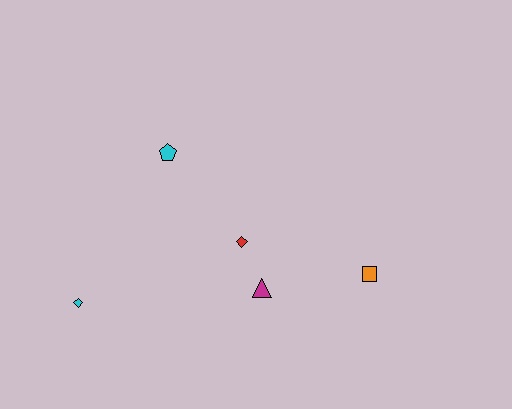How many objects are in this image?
There are 5 objects.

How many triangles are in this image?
There is 1 triangle.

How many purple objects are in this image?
There are no purple objects.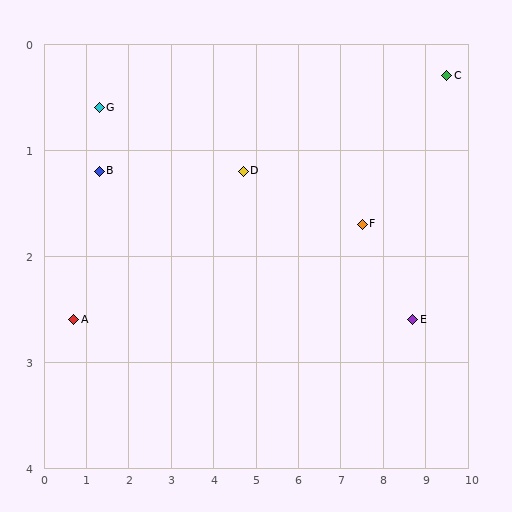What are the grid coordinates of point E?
Point E is at approximately (8.7, 2.6).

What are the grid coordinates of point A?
Point A is at approximately (0.7, 2.6).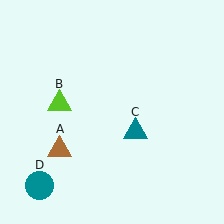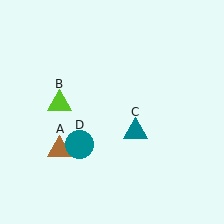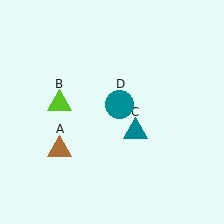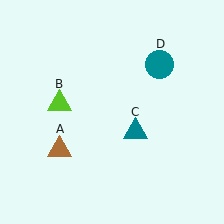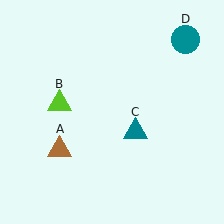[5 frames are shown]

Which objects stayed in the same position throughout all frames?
Brown triangle (object A) and lime triangle (object B) and teal triangle (object C) remained stationary.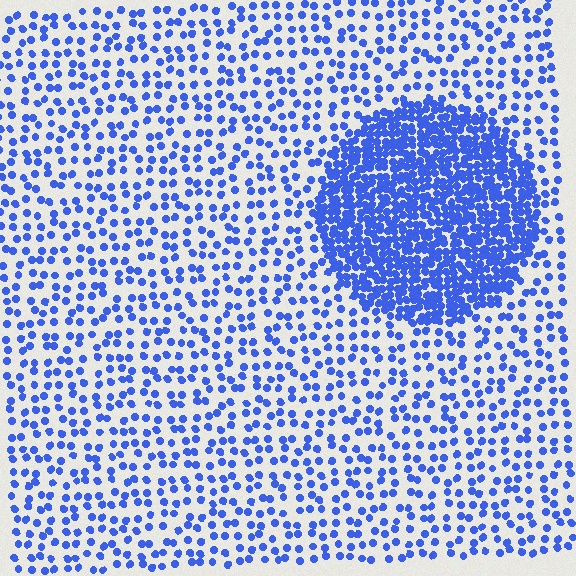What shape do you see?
I see a circle.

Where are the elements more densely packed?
The elements are more densely packed inside the circle boundary.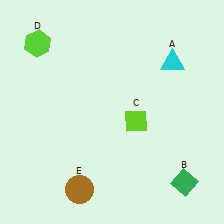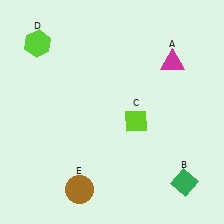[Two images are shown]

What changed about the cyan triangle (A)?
In Image 1, A is cyan. In Image 2, it changed to magenta.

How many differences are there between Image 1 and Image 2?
There is 1 difference between the two images.